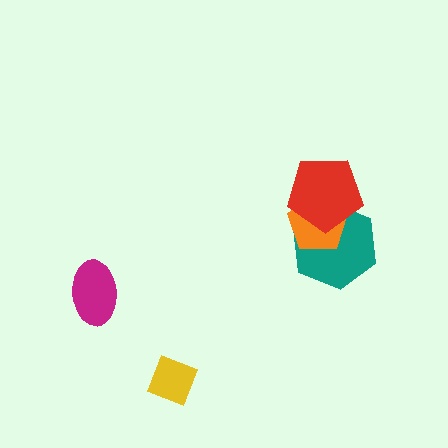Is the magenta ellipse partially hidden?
No, no other shape covers it.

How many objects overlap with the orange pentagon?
2 objects overlap with the orange pentagon.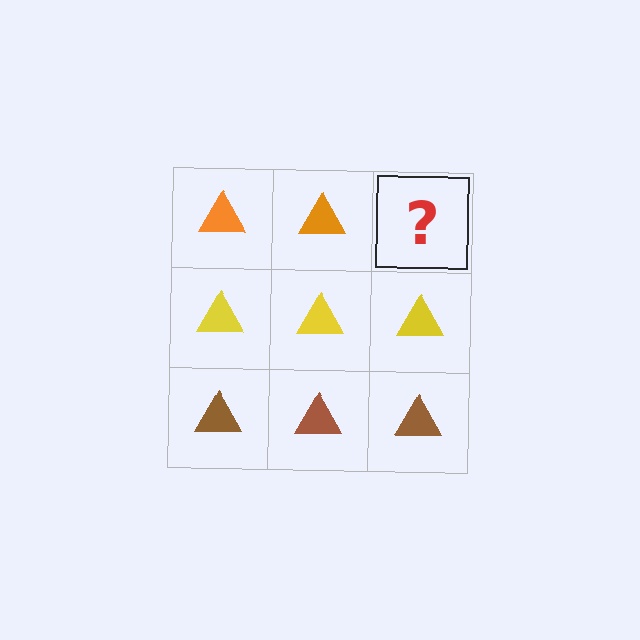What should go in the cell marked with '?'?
The missing cell should contain an orange triangle.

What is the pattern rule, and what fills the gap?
The rule is that each row has a consistent color. The gap should be filled with an orange triangle.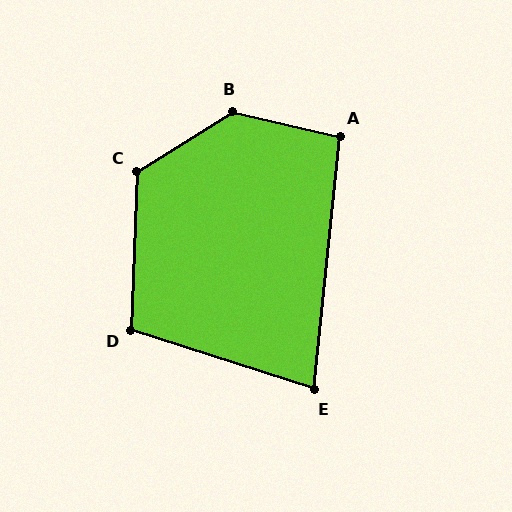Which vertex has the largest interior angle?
B, at approximately 135 degrees.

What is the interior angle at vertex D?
Approximately 106 degrees (obtuse).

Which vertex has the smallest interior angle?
E, at approximately 78 degrees.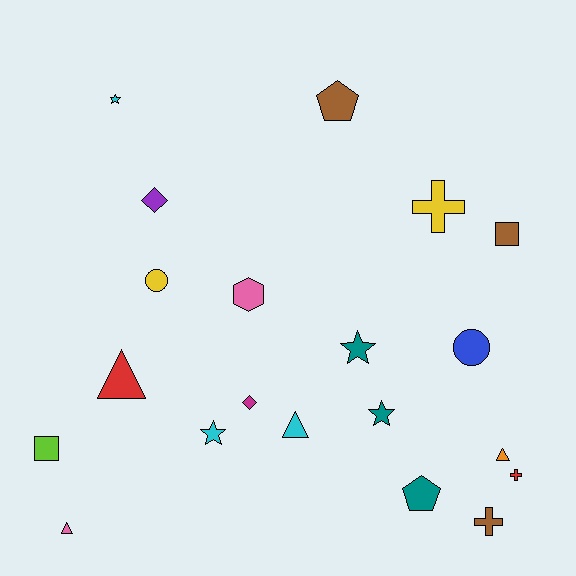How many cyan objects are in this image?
There are 3 cyan objects.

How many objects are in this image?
There are 20 objects.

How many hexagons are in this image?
There is 1 hexagon.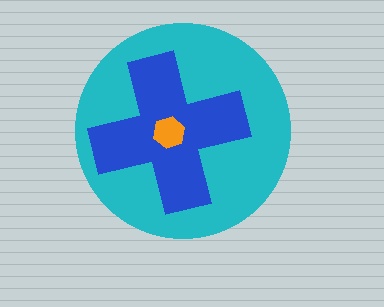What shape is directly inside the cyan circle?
The blue cross.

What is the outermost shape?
The cyan circle.